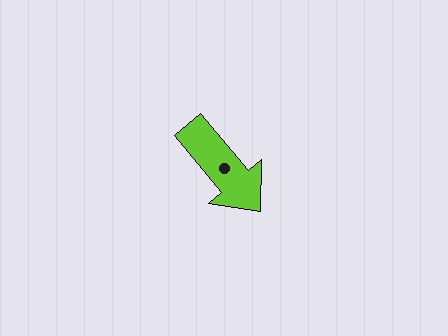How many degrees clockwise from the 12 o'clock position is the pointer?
Approximately 140 degrees.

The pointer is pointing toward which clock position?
Roughly 5 o'clock.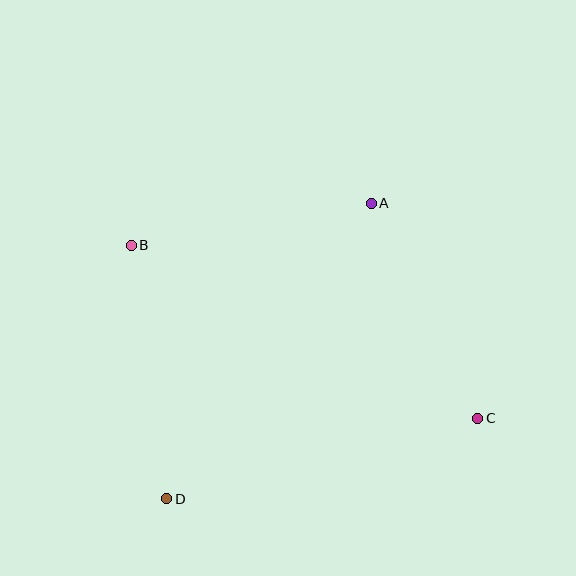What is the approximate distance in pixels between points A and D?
The distance between A and D is approximately 359 pixels.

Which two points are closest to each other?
Points A and C are closest to each other.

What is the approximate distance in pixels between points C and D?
The distance between C and D is approximately 321 pixels.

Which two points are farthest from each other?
Points B and C are farthest from each other.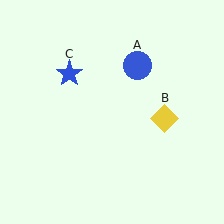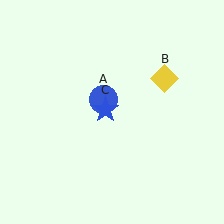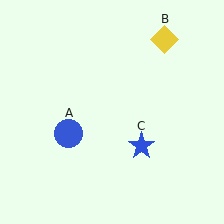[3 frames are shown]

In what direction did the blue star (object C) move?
The blue star (object C) moved down and to the right.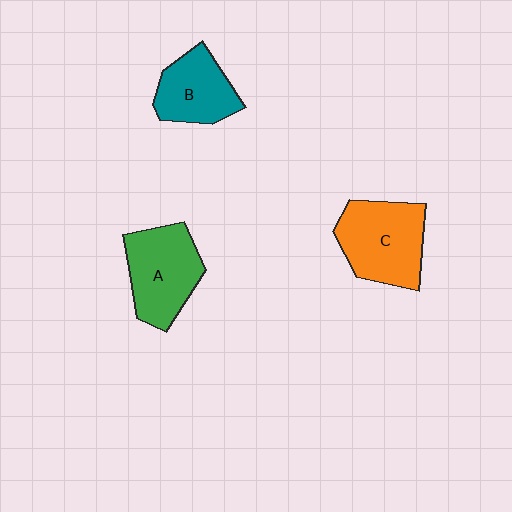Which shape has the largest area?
Shape C (orange).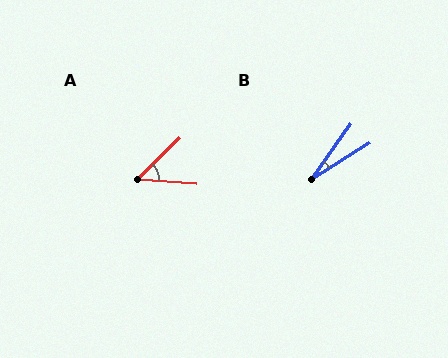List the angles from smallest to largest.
B (23°), A (49°).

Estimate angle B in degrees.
Approximately 23 degrees.